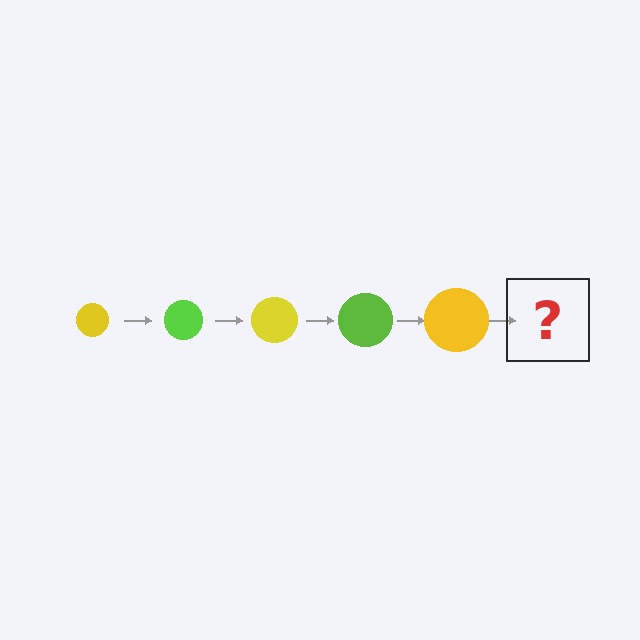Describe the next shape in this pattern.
It should be a lime circle, larger than the previous one.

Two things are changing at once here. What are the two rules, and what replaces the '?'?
The two rules are that the circle grows larger each step and the color cycles through yellow and lime. The '?' should be a lime circle, larger than the previous one.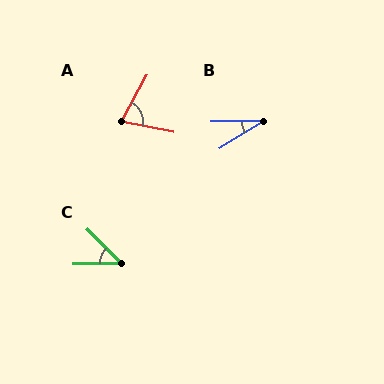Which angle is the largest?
A, at approximately 72 degrees.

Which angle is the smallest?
B, at approximately 32 degrees.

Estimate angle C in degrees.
Approximately 47 degrees.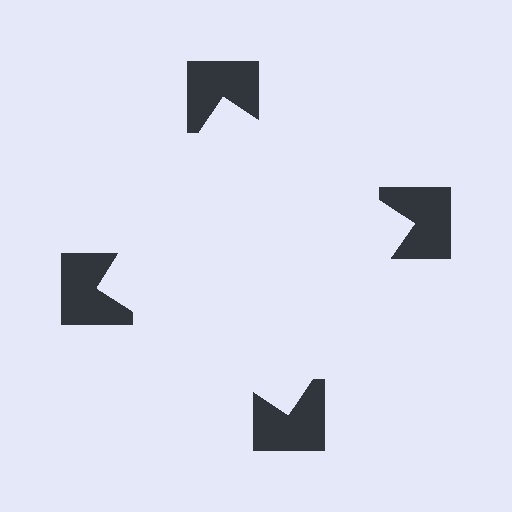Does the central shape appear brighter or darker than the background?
It typically appears slightly brighter than the background, even though no actual brightness change is drawn.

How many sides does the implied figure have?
4 sides.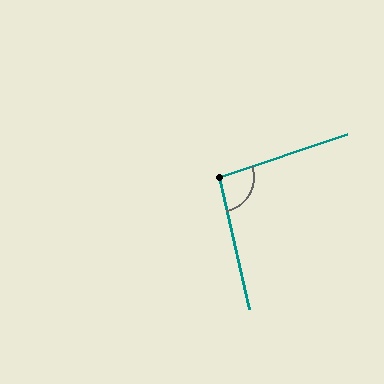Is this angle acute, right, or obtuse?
It is obtuse.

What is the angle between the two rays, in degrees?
Approximately 96 degrees.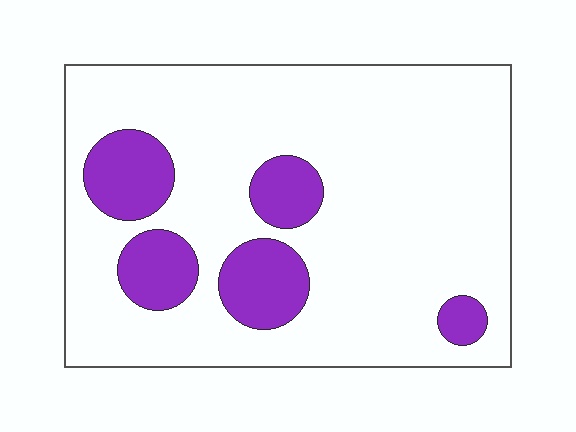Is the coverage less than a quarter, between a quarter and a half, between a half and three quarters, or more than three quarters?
Less than a quarter.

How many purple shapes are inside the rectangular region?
5.